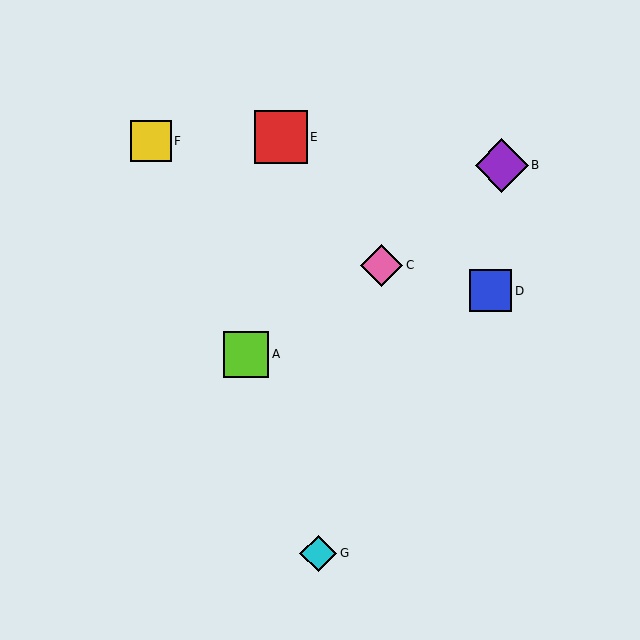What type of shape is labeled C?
Shape C is a pink diamond.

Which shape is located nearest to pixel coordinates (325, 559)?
The cyan diamond (labeled G) at (318, 553) is nearest to that location.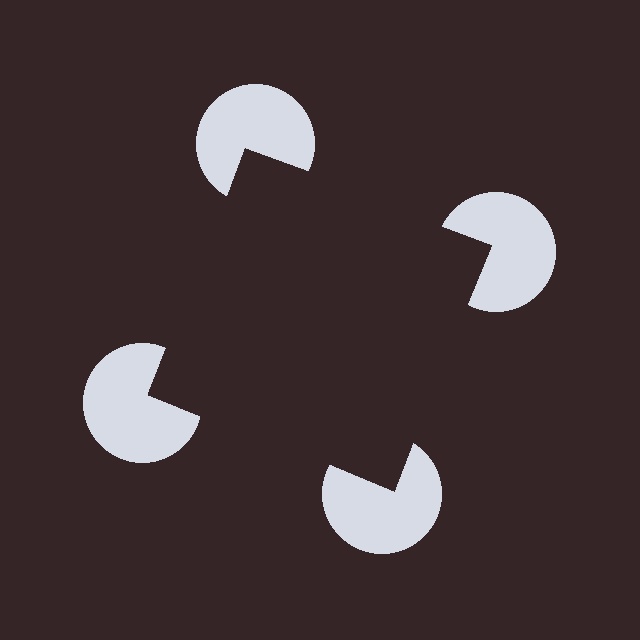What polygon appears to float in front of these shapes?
An illusory square — its edges are inferred from the aligned wedge cuts in the pac-man discs, not physically drawn.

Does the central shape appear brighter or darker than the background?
It typically appears slightly darker than the background, even though no actual brightness change is drawn.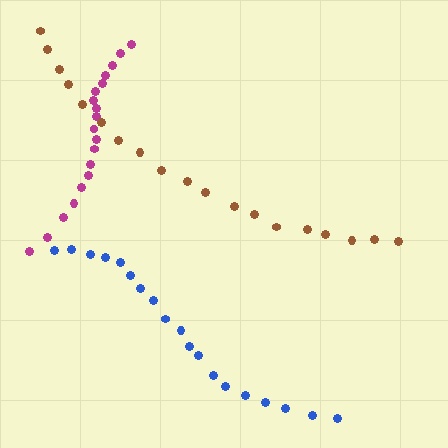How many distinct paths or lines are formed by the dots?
There are 3 distinct paths.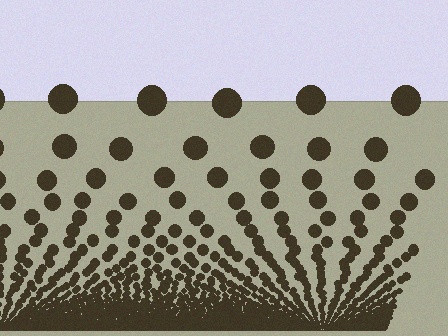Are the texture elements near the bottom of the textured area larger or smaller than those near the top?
Smaller. The gradient is inverted — elements near the bottom are smaller and denser.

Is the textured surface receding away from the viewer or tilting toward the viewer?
The surface appears to tilt toward the viewer. Texture elements get larger and sparser toward the top.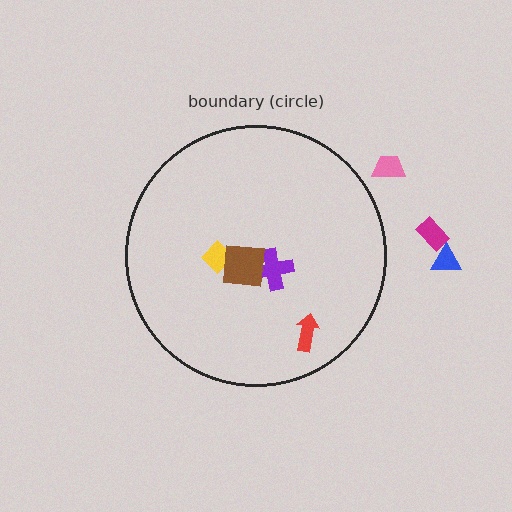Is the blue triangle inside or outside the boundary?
Outside.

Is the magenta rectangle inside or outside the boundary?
Outside.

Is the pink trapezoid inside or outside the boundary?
Outside.